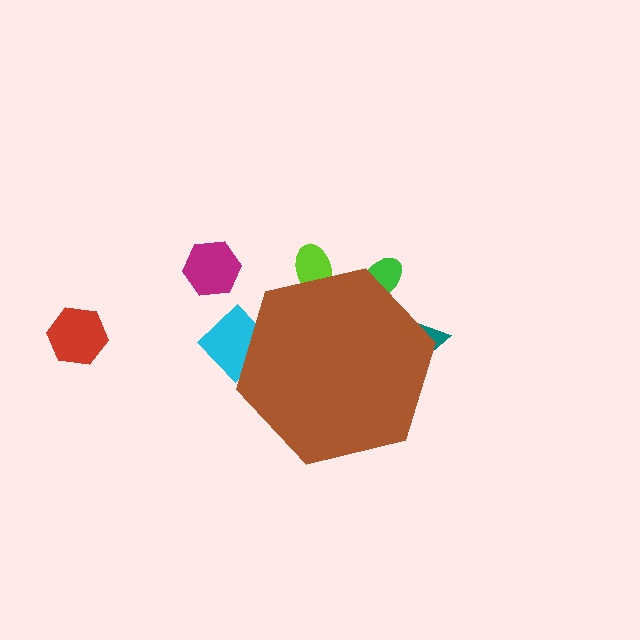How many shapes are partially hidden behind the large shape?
4 shapes are partially hidden.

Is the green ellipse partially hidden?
Yes, the green ellipse is partially hidden behind the brown hexagon.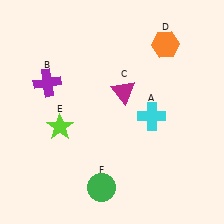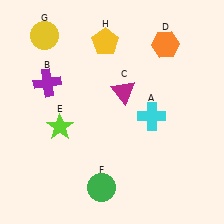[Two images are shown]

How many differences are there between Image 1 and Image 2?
There are 2 differences between the two images.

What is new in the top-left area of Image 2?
A yellow pentagon (H) was added in the top-left area of Image 2.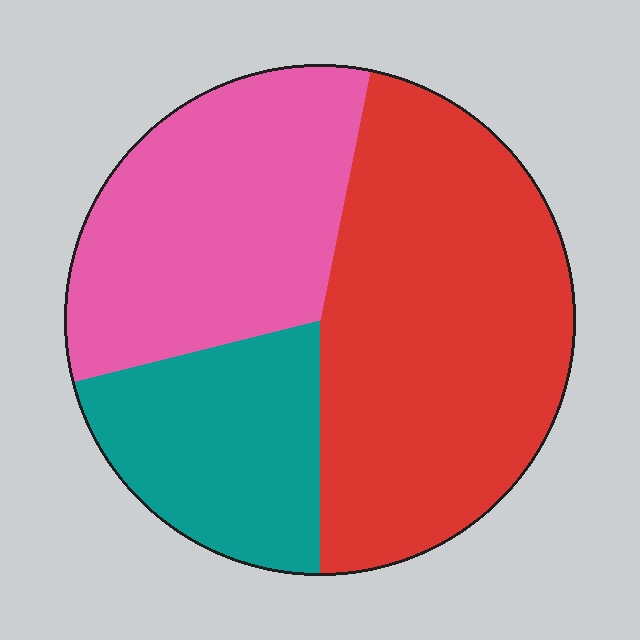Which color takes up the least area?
Teal, at roughly 20%.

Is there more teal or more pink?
Pink.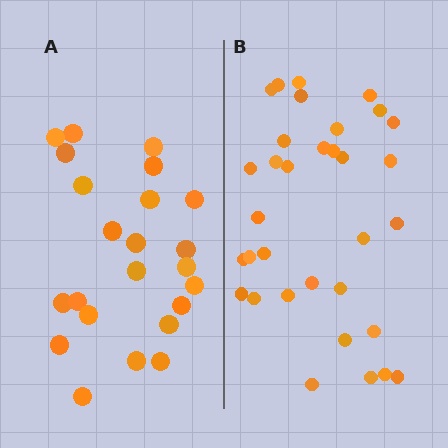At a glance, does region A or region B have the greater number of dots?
Region B (the right region) has more dots.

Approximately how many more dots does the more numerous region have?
Region B has roughly 10 or so more dots than region A.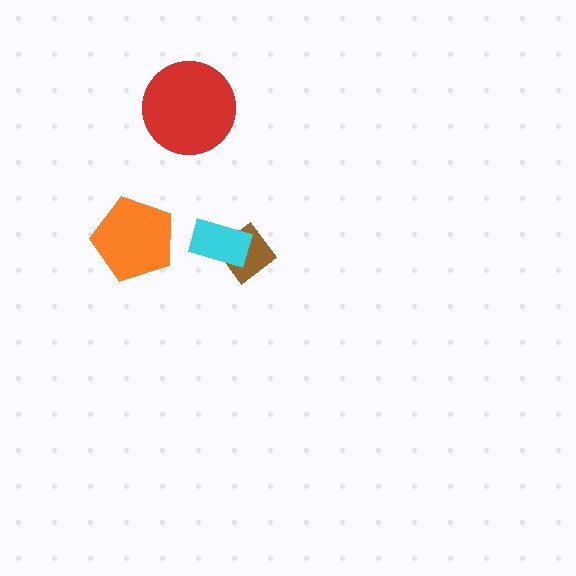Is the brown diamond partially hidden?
Yes, it is partially covered by another shape.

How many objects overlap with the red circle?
0 objects overlap with the red circle.